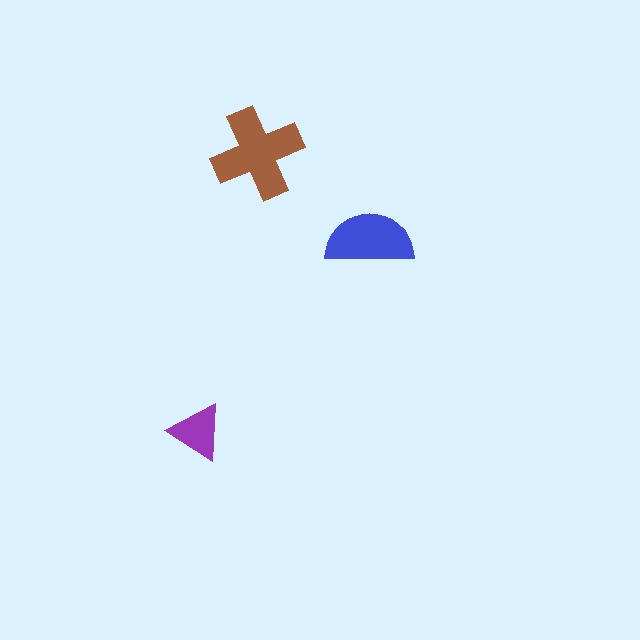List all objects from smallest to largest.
The purple triangle, the blue semicircle, the brown cross.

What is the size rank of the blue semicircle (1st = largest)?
2nd.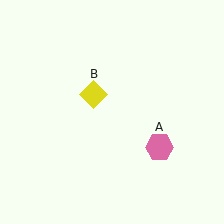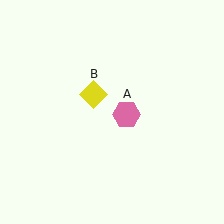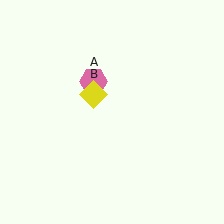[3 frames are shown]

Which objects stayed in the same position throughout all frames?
Yellow diamond (object B) remained stationary.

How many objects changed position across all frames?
1 object changed position: pink hexagon (object A).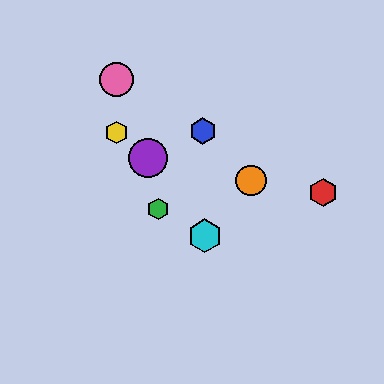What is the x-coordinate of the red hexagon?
The red hexagon is at x≈323.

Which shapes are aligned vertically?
The yellow hexagon, the pink circle are aligned vertically.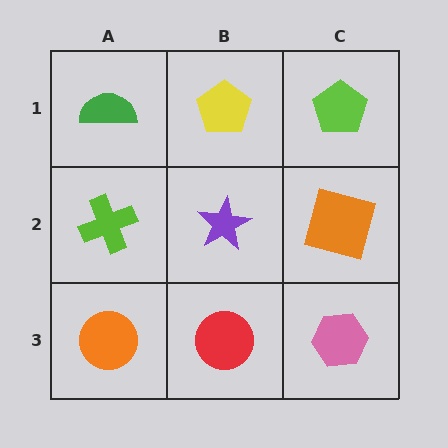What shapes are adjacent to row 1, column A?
A lime cross (row 2, column A), a yellow pentagon (row 1, column B).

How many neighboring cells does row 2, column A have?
3.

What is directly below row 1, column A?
A lime cross.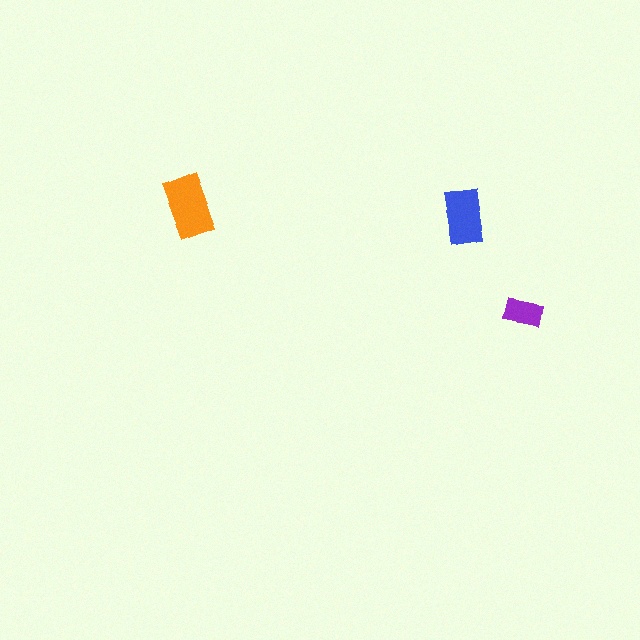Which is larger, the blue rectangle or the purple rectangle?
The blue one.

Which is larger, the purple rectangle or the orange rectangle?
The orange one.